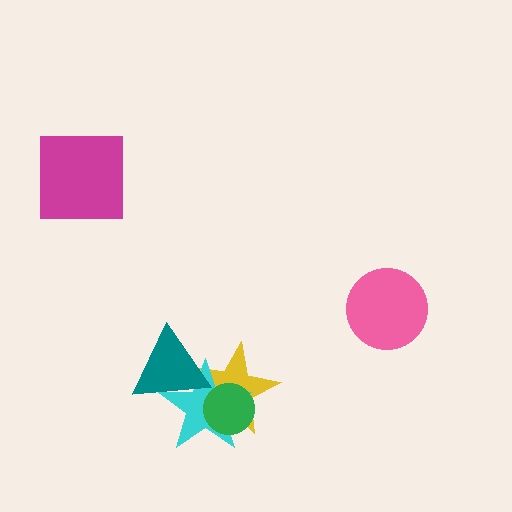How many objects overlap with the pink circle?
0 objects overlap with the pink circle.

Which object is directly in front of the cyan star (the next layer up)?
The teal triangle is directly in front of the cyan star.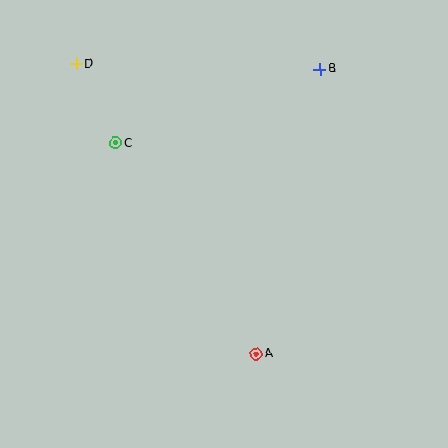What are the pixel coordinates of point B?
Point B is at (320, 69).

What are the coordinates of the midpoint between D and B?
The midpoint between D and B is at (198, 67).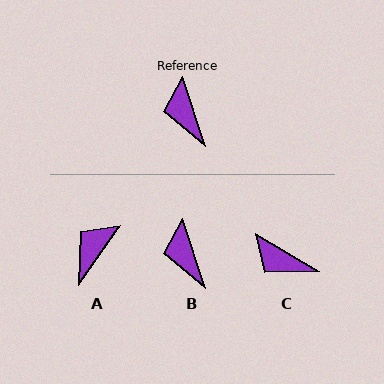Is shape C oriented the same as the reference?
No, it is off by about 42 degrees.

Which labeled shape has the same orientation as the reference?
B.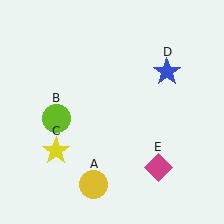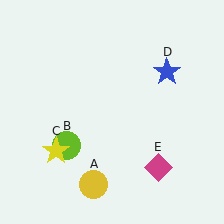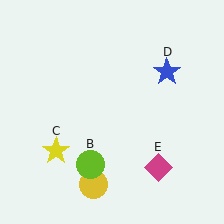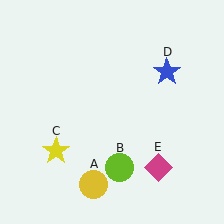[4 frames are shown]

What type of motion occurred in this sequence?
The lime circle (object B) rotated counterclockwise around the center of the scene.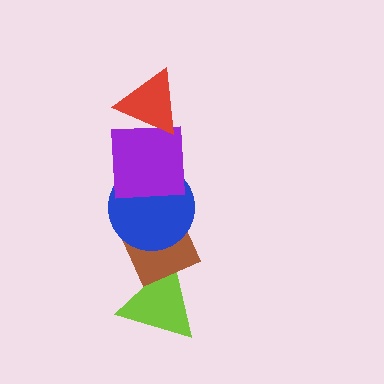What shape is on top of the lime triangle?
The brown diamond is on top of the lime triangle.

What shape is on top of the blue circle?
The purple square is on top of the blue circle.